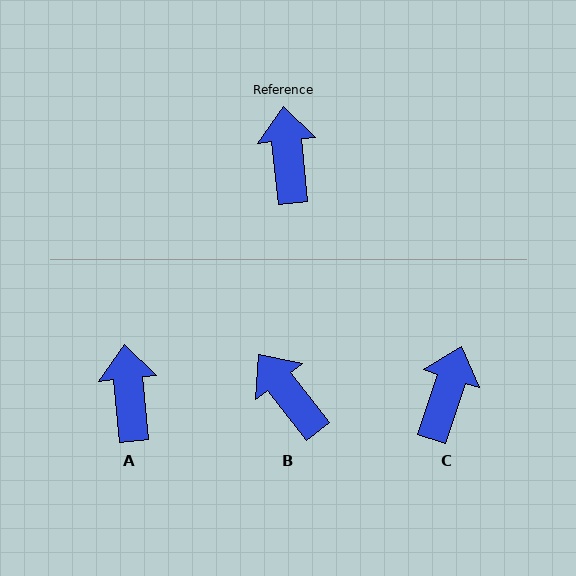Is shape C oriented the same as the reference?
No, it is off by about 24 degrees.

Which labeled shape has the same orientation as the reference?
A.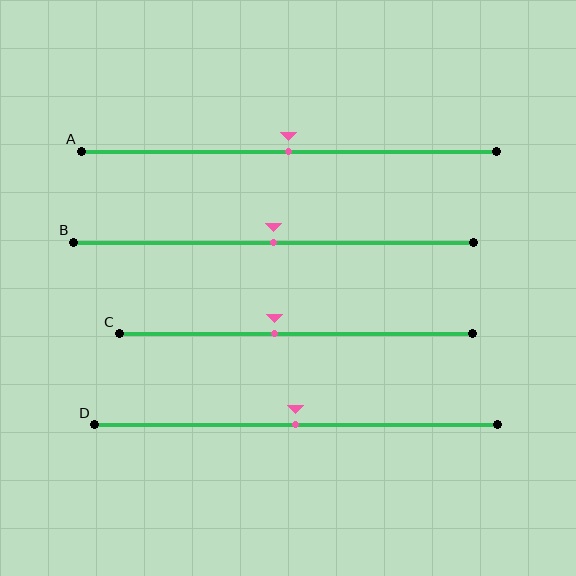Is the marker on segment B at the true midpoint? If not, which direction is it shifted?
Yes, the marker on segment B is at the true midpoint.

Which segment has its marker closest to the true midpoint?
Segment A has its marker closest to the true midpoint.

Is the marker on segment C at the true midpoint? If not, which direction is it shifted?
No, the marker on segment C is shifted to the left by about 6% of the segment length.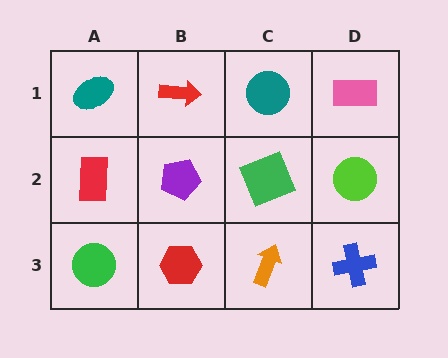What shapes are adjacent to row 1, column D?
A lime circle (row 2, column D), a teal circle (row 1, column C).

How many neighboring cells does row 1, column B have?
3.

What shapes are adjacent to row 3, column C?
A green square (row 2, column C), a red hexagon (row 3, column B), a blue cross (row 3, column D).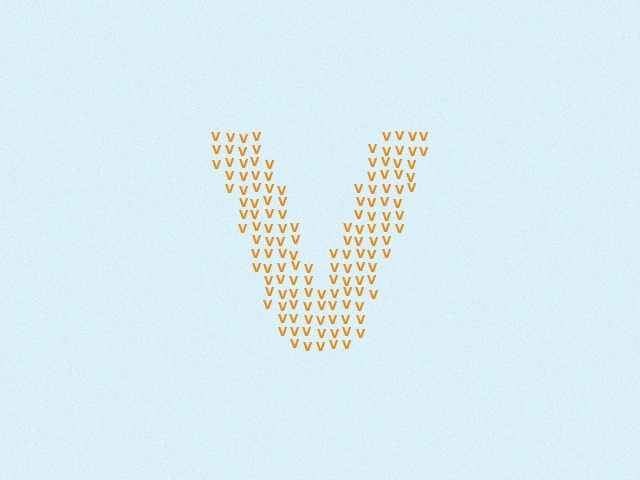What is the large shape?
The large shape is the letter V.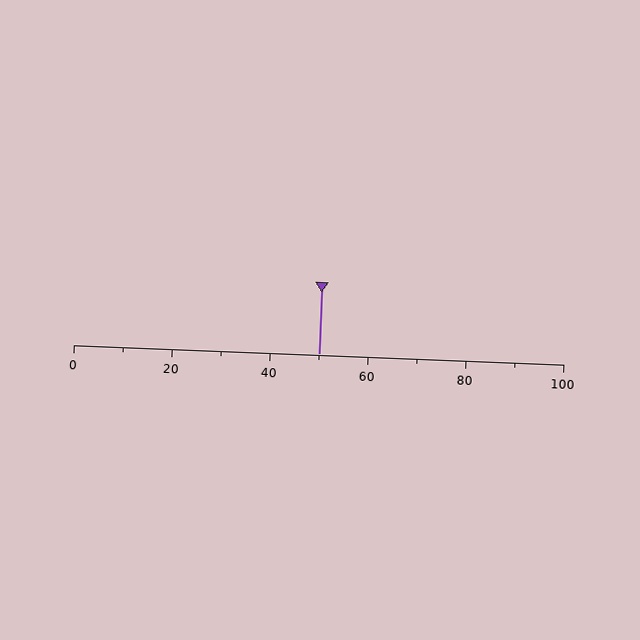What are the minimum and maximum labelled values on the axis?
The axis runs from 0 to 100.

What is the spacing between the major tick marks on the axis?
The major ticks are spaced 20 apart.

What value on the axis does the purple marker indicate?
The marker indicates approximately 50.